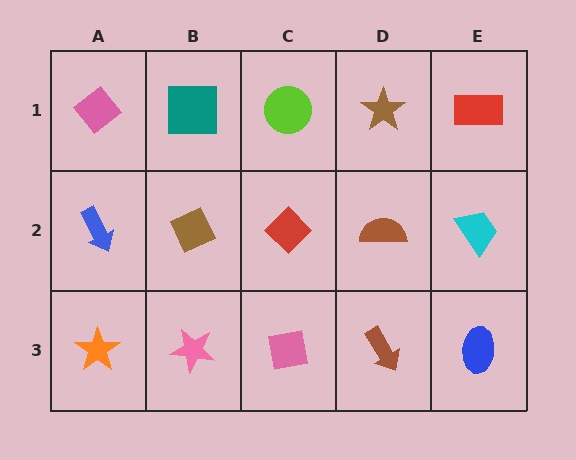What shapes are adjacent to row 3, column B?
A brown diamond (row 2, column B), an orange star (row 3, column A), a pink square (row 3, column C).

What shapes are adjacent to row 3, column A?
A blue arrow (row 2, column A), a pink star (row 3, column B).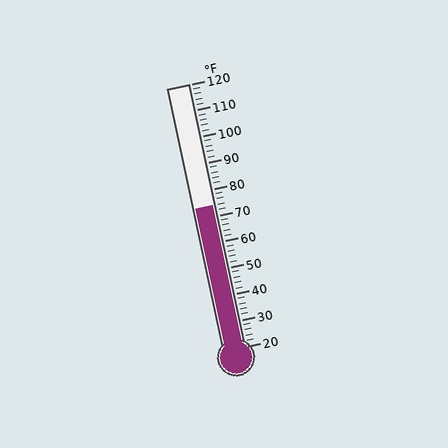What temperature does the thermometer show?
The thermometer shows approximately 74°F.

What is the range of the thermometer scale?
The thermometer scale ranges from 20°F to 120°F.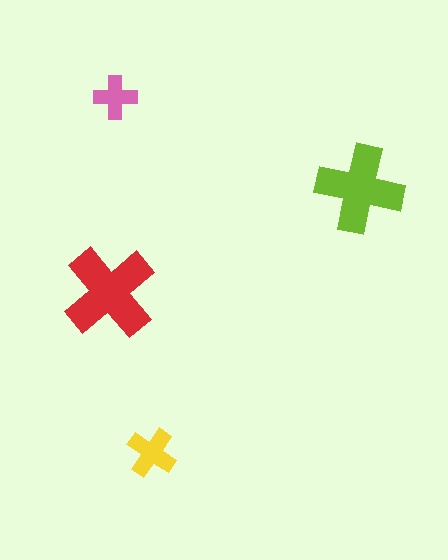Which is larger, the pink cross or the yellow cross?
The yellow one.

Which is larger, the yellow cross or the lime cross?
The lime one.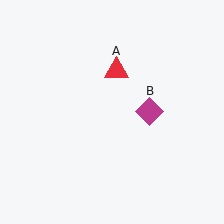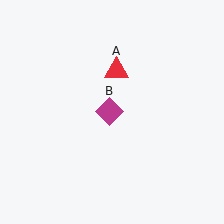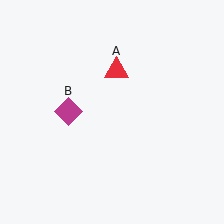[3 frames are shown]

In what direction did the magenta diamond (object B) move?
The magenta diamond (object B) moved left.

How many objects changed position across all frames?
1 object changed position: magenta diamond (object B).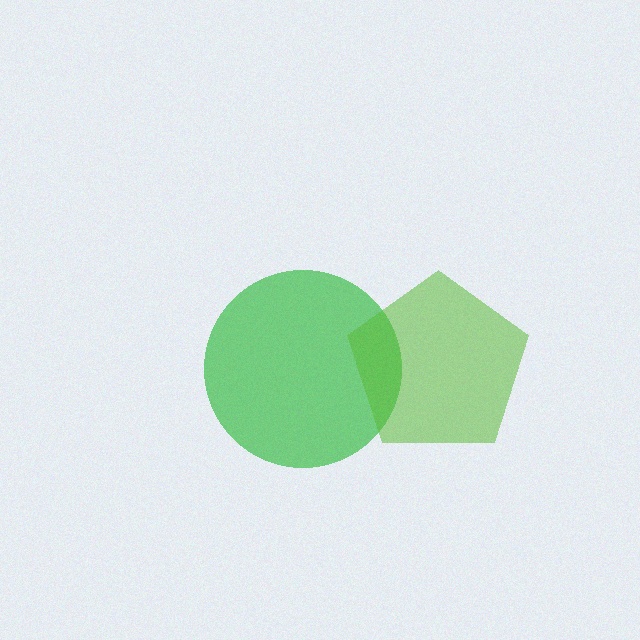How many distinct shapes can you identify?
There are 2 distinct shapes: a green circle, a lime pentagon.